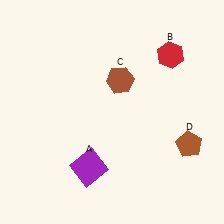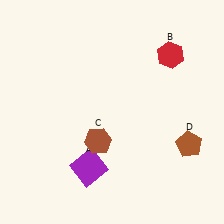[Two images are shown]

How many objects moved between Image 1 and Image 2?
1 object moved between the two images.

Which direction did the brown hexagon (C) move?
The brown hexagon (C) moved down.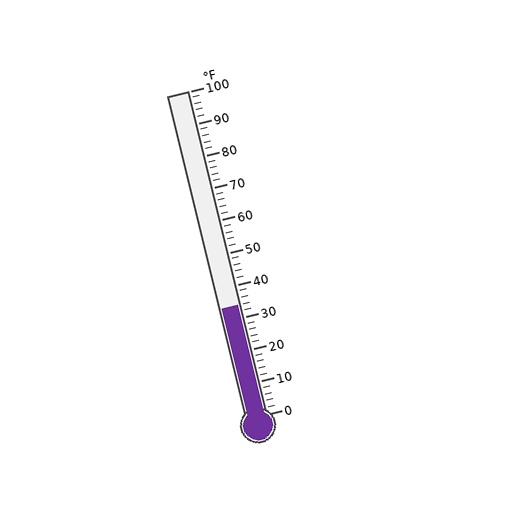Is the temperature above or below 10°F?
The temperature is above 10°F.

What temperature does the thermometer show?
The thermometer shows approximately 34°F.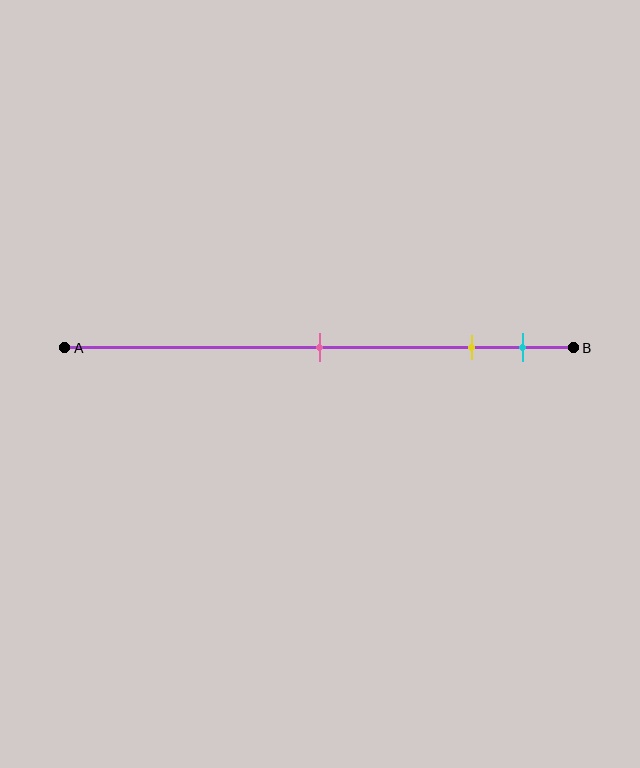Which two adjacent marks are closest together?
The yellow and cyan marks are the closest adjacent pair.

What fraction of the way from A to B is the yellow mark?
The yellow mark is approximately 80% (0.8) of the way from A to B.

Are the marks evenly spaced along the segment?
No, the marks are not evenly spaced.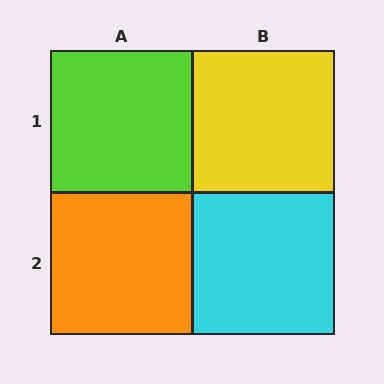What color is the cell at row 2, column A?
Orange.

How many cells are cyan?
1 cell is cyan.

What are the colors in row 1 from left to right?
Lime, yellow.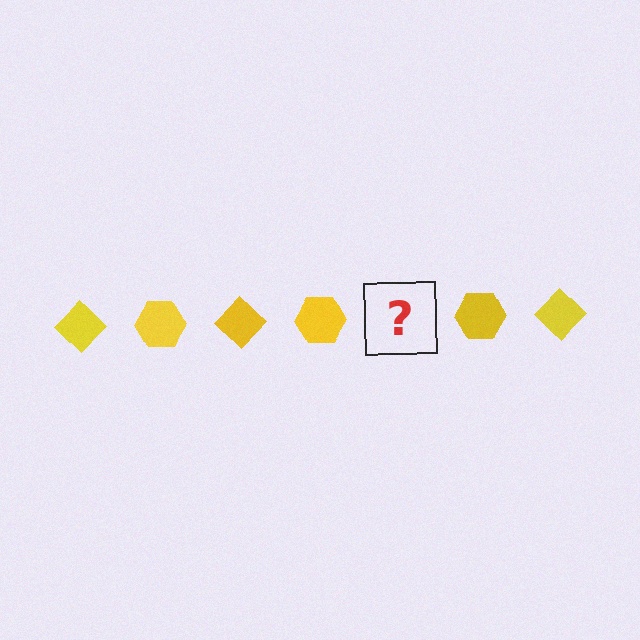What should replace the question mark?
The question mark should be replaced with a yellow diamond.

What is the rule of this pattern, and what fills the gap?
The rule is that the pattern cycles through diamond, hexagon shapes in yellow. The gap should be filled with a yellow diamond.